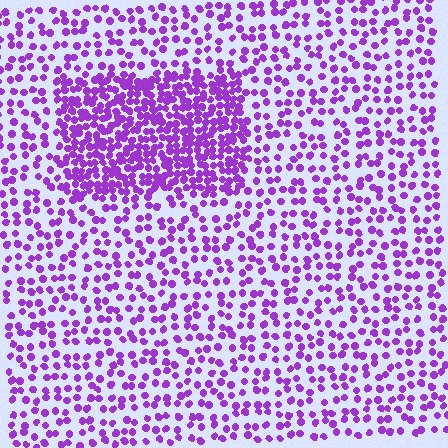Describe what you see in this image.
The image contains small purple elements arranged at two different densities. A rectangle-shaped region is visible where the elements are more densely packed than the surrounding area.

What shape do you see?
I see a rectangle.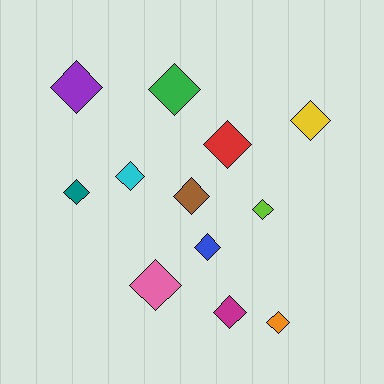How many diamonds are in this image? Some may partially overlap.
There are 12 diamonds.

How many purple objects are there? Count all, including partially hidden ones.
There is 1 purple object.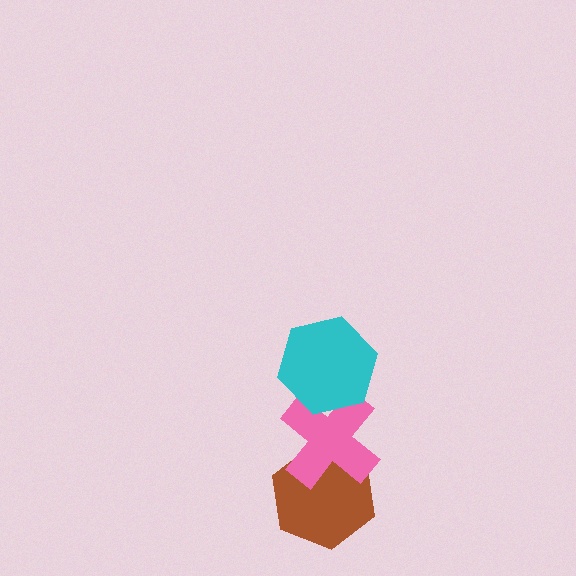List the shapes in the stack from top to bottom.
From top to bottom: the cyan hexagon, the pink cross, the brown hexagon.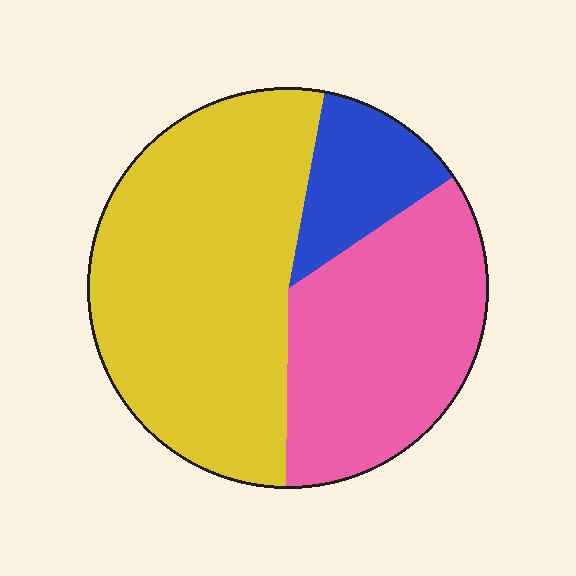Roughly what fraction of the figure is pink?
Pink covers 35% of the figure.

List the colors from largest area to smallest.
From largest to smallest: yellow, pink, blue.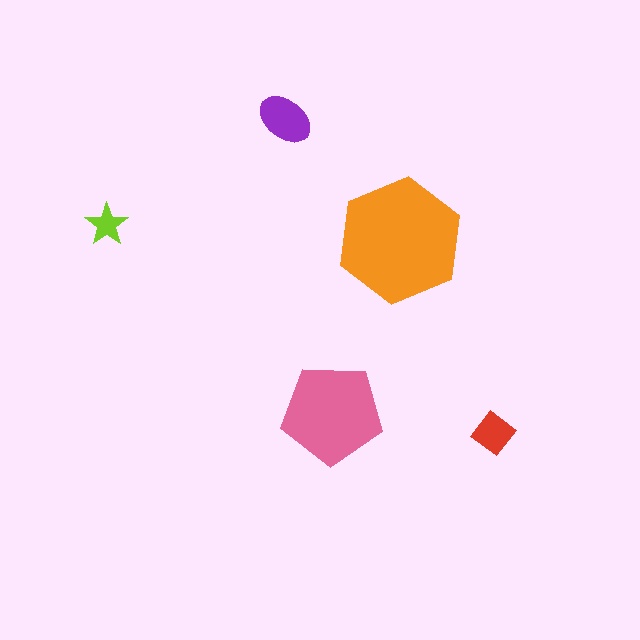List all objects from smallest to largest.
The lime star, the red diamond, the purple ellipse, the pink pentagon, the orange hexagon.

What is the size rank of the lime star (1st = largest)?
5th.